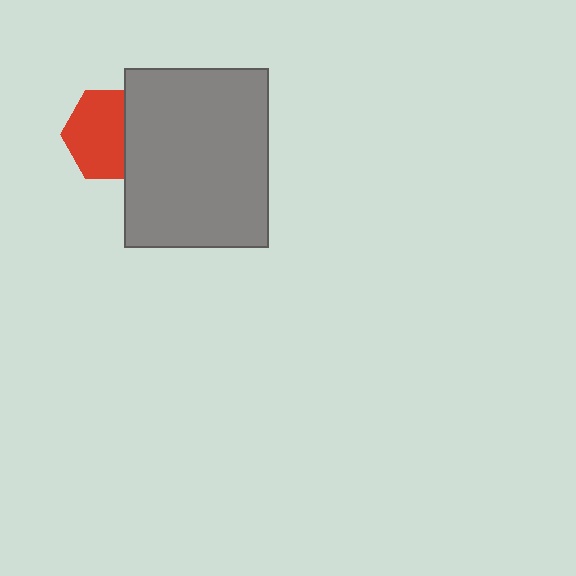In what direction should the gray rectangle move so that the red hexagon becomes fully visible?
The gray rectangle should move right. That is the shortest direction to clear the overlap and leave the red hexagon fully visible.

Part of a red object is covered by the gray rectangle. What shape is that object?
It is a hexagon.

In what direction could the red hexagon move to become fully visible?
The red hexagon could move left. That would shift it out from behind the gray rectangle entirely.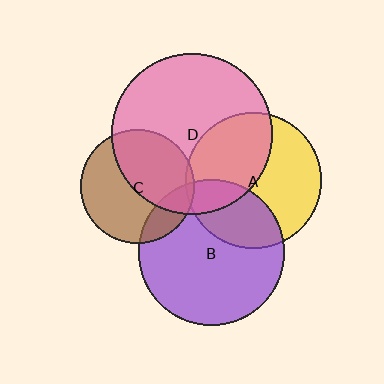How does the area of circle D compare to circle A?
Approximately 1.4 times.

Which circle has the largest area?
Circle D (pink).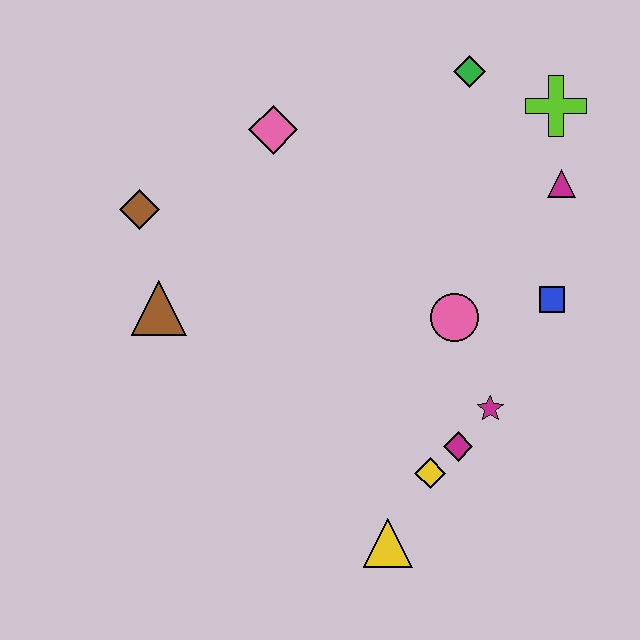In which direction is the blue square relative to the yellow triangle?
The blue square is above the yellow triangle.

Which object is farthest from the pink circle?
The brown diamond is farthest from the pink circle.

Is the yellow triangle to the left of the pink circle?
Yes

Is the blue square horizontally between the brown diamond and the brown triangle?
No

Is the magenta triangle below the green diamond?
Yes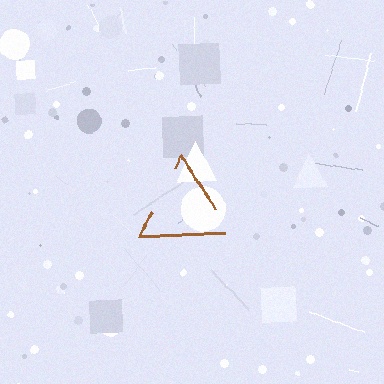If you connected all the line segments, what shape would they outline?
They would outline a triangle.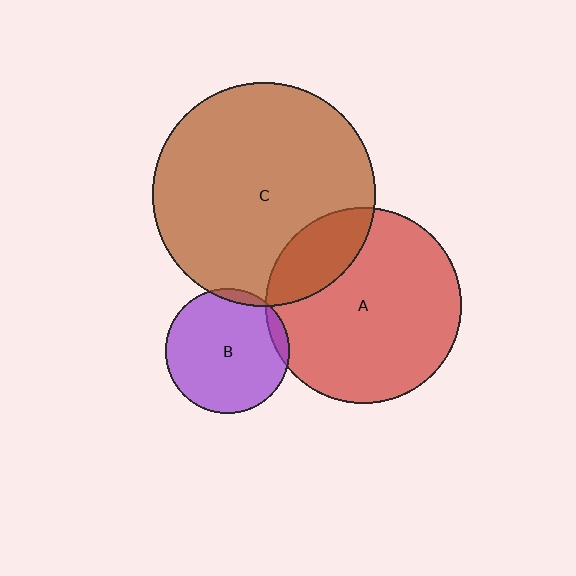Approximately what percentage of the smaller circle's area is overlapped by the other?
Approximately 5%.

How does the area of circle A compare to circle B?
Approximately 2.5 times.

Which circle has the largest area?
Circle C (brown).